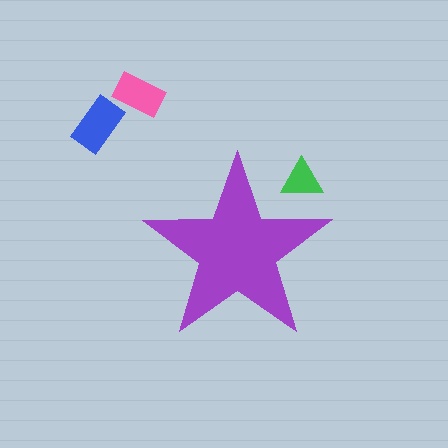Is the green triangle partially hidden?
Yes, the green triangle is partially hidden behind the purple star.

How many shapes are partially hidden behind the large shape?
1 shape is partially hidden.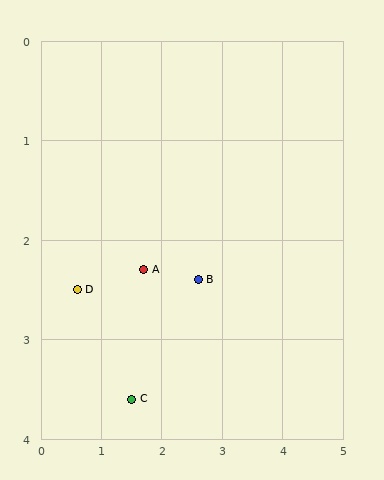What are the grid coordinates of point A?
Point A is at approximately (1.7, 2.3).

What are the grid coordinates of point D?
Point D is at approximately (0.6, 2.5).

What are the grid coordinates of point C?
Point C is at approximately (1.5, 3.6).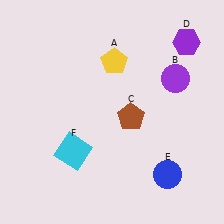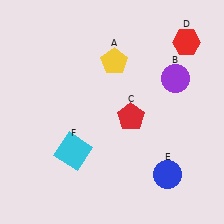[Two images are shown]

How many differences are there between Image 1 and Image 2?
There are 2 differences between the two images.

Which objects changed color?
C changed from brown to red. D changed from purple to red.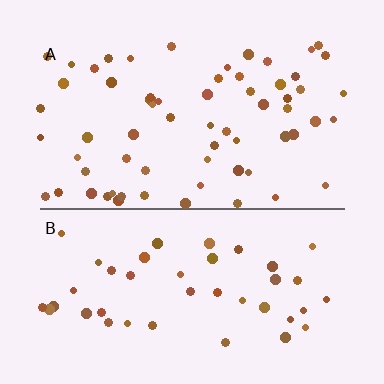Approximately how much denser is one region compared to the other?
Approximately 1.4× — region A over region B.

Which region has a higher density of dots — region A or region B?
A (the top).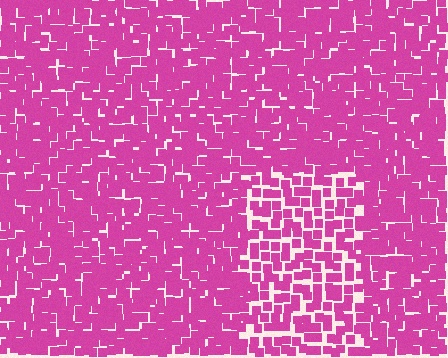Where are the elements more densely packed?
The elements are more densely packed outside the rectangle boundary.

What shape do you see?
I see a rectangle.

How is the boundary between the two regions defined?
The boundary is defined by a change in element density (approximately 1.6x ratio). All elements are the same color, size, and shape.